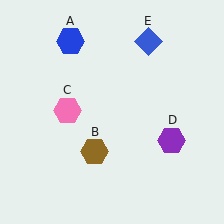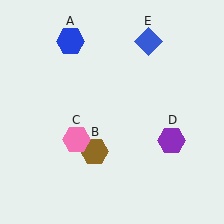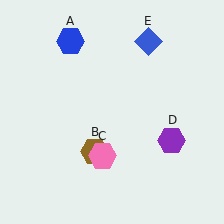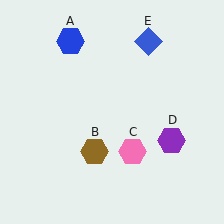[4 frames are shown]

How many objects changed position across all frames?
1 object changed position: pink hexagon (object C).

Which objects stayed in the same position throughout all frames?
Blue hexagon (object A) and brown hexagon (object B) and purple hexagon (object D) and blue diamond (object E) remained stationary.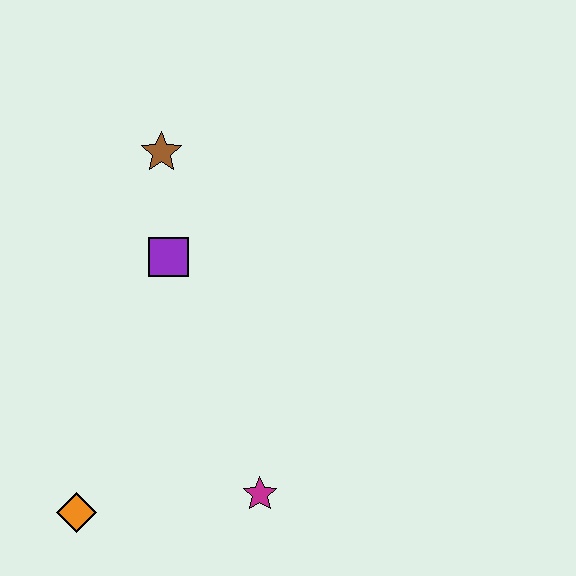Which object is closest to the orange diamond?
The magenta star is closest to the orange diamond.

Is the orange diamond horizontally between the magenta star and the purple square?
No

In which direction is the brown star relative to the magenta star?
The brown star is above the magenta star.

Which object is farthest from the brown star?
The orange diamond is farthest from the brown star.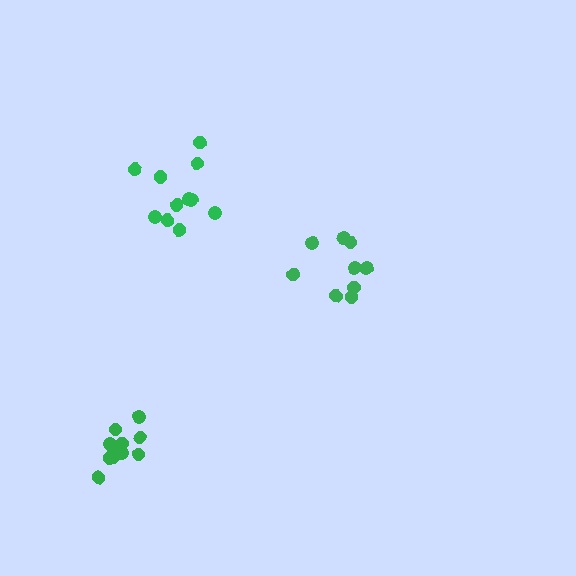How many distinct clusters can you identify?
There are 3 distinct clusters.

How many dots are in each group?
Group 1: 9 dots, Group 2: 11 dots, Group 3: 12 dots (32 total).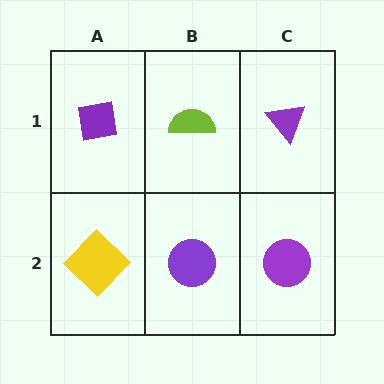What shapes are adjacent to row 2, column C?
A purple triangle (row 1, column C), a purple circle (row 2, column B).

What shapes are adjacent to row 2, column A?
A purple square (row 1, column A), a purple circle (row 2, column B).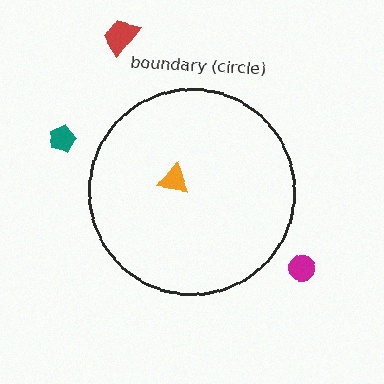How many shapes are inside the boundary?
1 inside, 3 outside.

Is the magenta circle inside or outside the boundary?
Outside.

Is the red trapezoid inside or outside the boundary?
Outside.